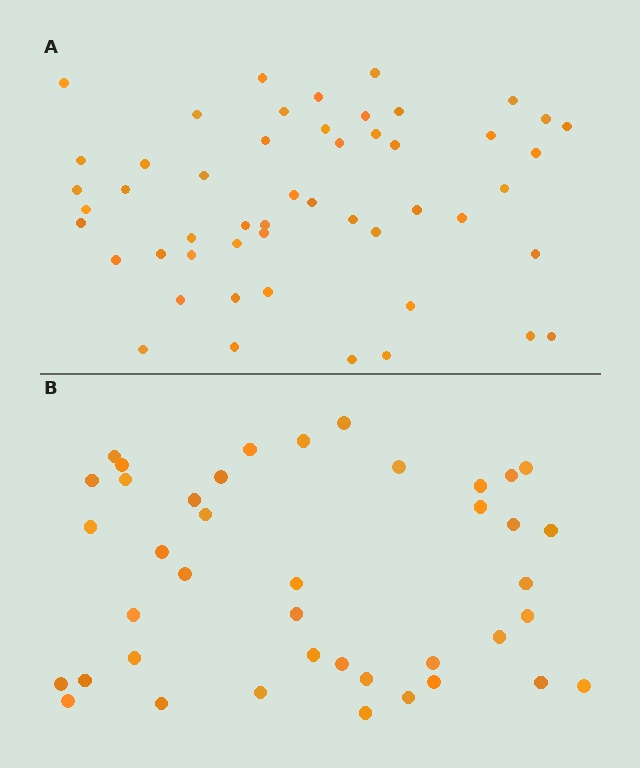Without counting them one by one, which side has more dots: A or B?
Region A (the top region) has more dots.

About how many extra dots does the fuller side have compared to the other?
Region A has roughly 10 or so more dots than region B.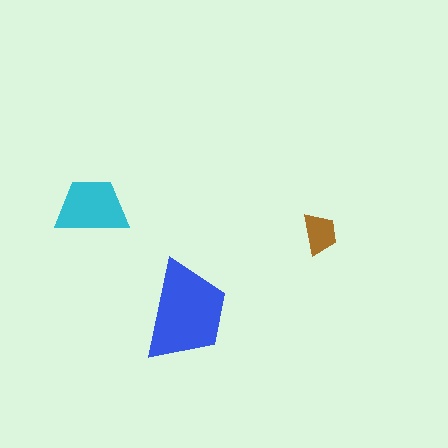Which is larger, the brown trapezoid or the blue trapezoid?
The blue one.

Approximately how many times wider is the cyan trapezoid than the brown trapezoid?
About 2 times wider.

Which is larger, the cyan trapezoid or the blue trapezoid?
The blue one.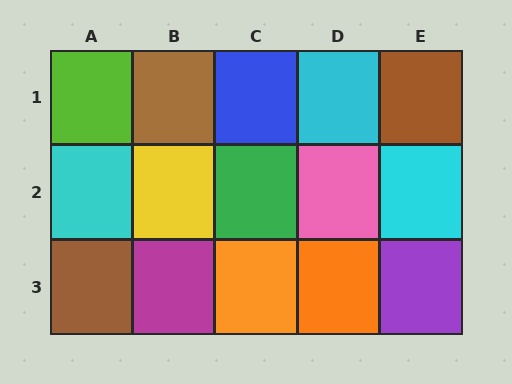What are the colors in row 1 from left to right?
Lime, brown, blue, cyan, brown.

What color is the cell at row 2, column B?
Yellow.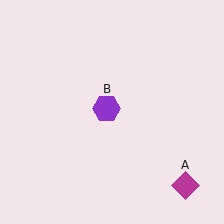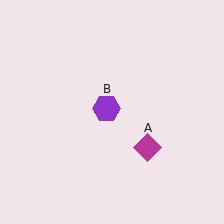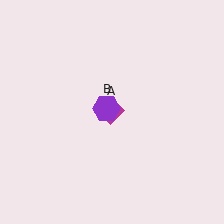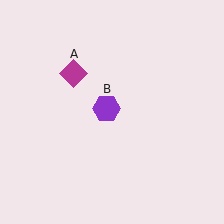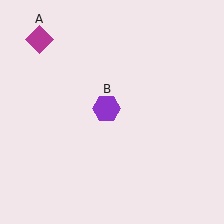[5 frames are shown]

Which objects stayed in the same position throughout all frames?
Purple hexagon (object B) remained stationary.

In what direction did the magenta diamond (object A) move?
The magenta diamond (object A) moved up and to the left.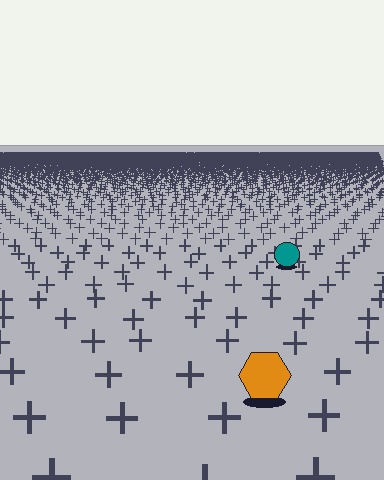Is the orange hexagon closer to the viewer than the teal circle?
Yes. The orange hexagon is closer — you can tell from the texture gradient: the ground texture is coarser near it.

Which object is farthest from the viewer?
The teal circle is farthest from the viewer. It appears smaller and the ground texture around it is denser.